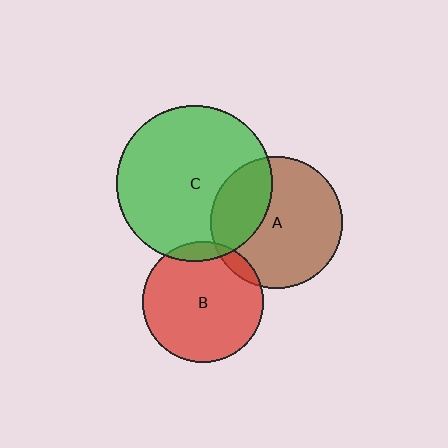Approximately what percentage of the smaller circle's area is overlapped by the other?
Approximately 5%.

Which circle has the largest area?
Circle C (green).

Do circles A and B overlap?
Yes.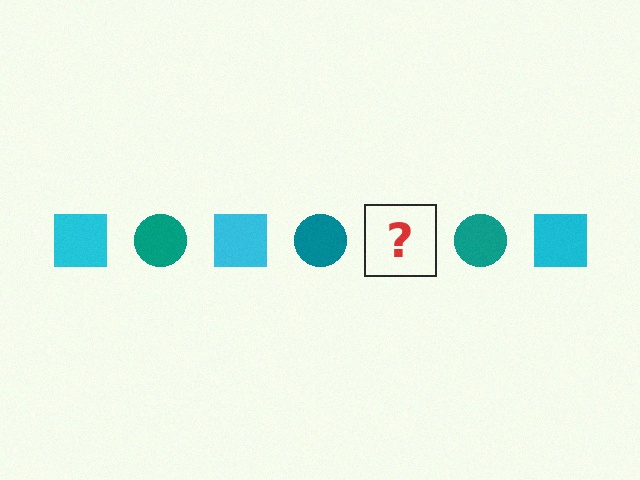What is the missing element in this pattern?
The missing element is a cyan square.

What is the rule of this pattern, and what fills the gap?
The rule is that the pattern alternates between cyan square and teal circle. The gap should be filled with a cyan square.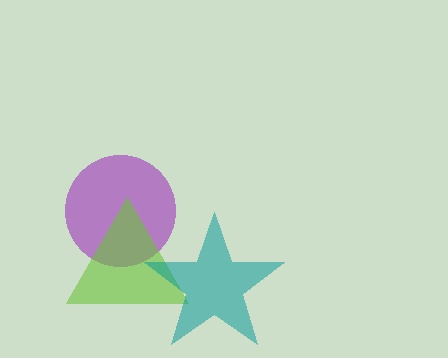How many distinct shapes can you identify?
There are 3 distinct shapes: a purple circle, a lime triangle, a teal star.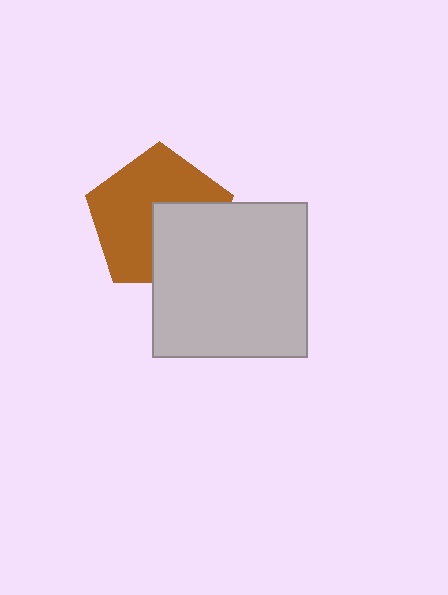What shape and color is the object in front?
The object in front is a light gray square.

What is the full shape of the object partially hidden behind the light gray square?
The partially hidden object is a brown pentagon.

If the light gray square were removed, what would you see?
You would see the complete brown pentagon.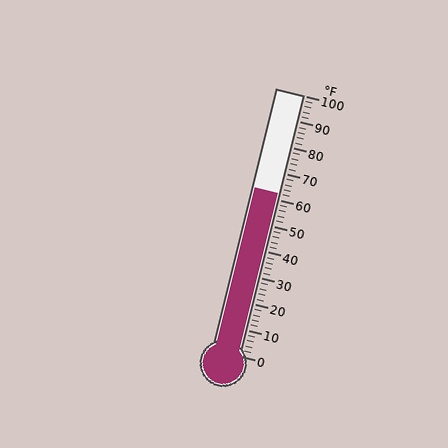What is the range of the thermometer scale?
The thermometer scale ranges from 0°F to 100°F.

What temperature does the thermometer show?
The thermometer shows approximately 62°F.